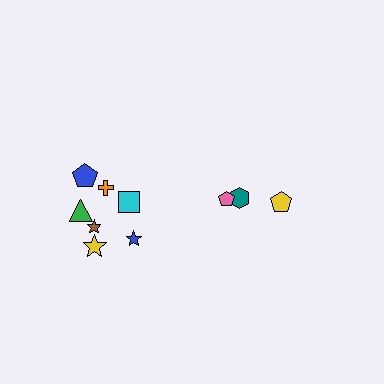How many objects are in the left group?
There are 7 objects.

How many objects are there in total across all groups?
There are 10 objects.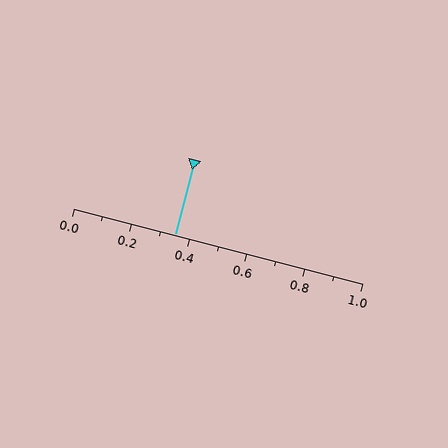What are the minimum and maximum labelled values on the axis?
The axis runs from 0.0 to 1.0.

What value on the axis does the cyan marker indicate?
The marker indicates approximately 0.35.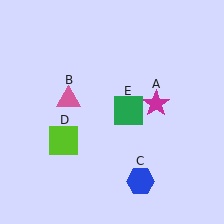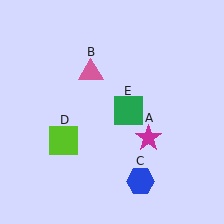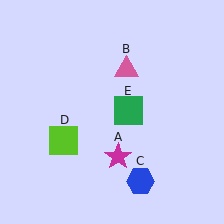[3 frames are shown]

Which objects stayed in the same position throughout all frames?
Blue hexagon (object C) and lime square (object D) and green square (object E) remained stationary.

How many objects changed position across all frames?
2 objects changed position: magenta star (object A), pink triangle (object B).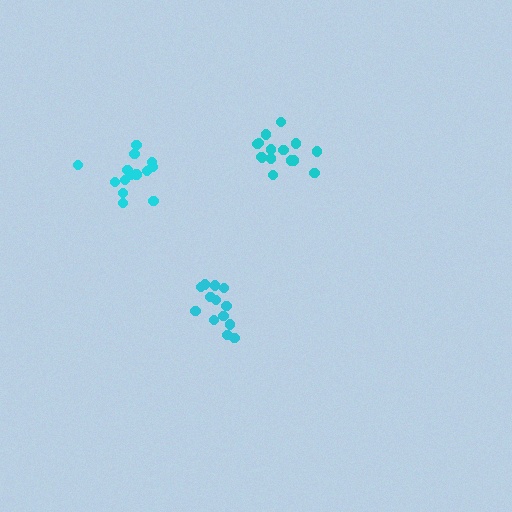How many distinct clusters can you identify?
There are 3 distinct clusters.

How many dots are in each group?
Group 1: 14 dots, Group 2: 13 dots, Group 3: 15 dots (42 total).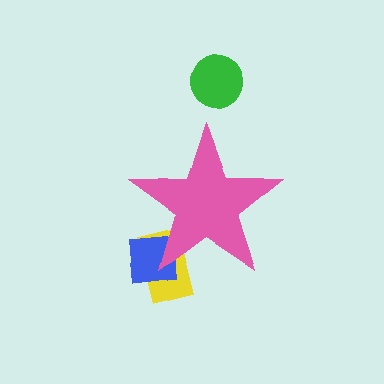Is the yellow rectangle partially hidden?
Yes, the yellow rectangle is partially hidden behind the pink star.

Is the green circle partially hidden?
No, the green circle is fully visible.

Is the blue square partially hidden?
Yes, the blue square is partially hidden behind the pink star.